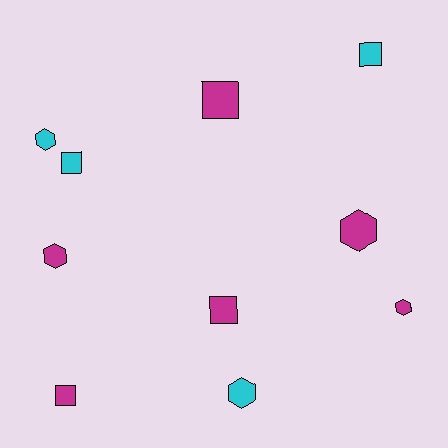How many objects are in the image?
There are 10 objects.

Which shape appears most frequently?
Hexagon, with 5 objects.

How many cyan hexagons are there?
There are 2 cyan hexagons.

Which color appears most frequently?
Magenta, with 6 objects.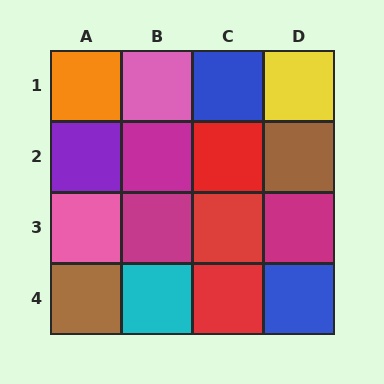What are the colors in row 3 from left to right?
Pink, magenta, red, magenta.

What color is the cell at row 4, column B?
Cyan.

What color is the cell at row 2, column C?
Red.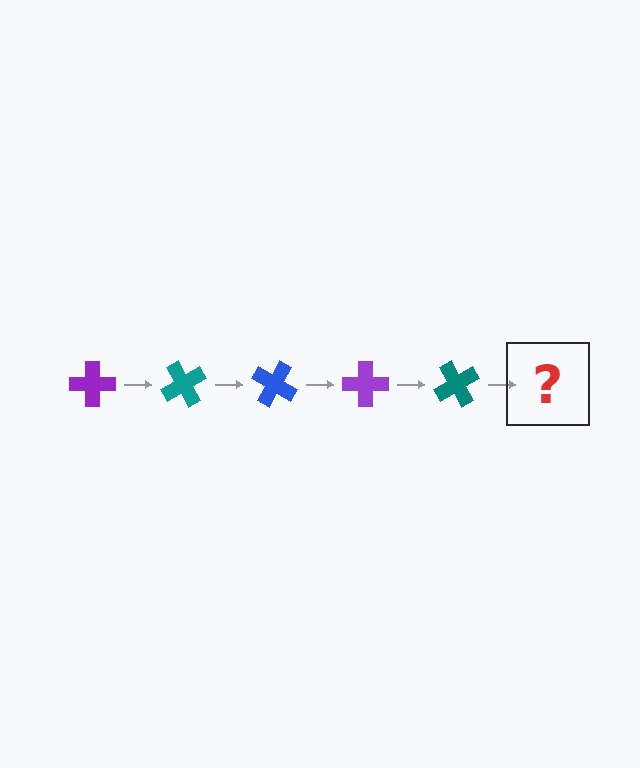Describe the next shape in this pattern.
It should be a blue cross, rotated 300 degrees from the start.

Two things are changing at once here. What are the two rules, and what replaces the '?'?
The two rules are that it rotates 60 degrees each step and the color cycles through purple, teal, and blue. The '?' should be a blue cross, rotated 300 degrees from the start.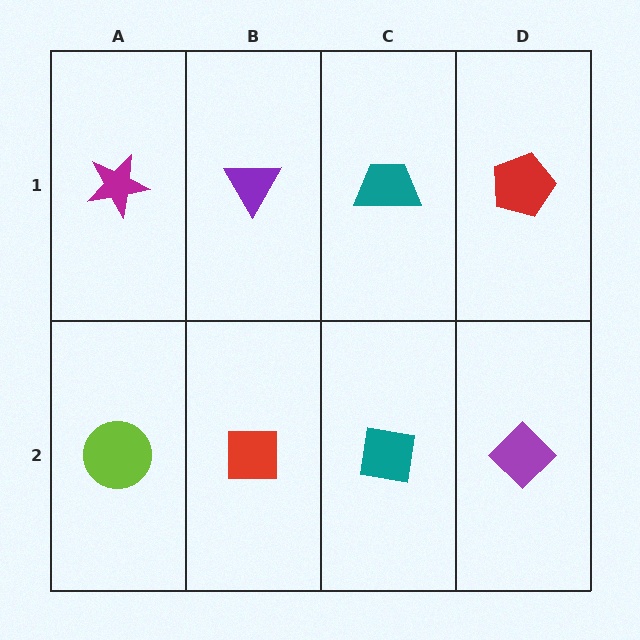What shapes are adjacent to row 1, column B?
A red square (row 2, column B), a magenta star (row 1, column A), a teal trapezoid (row 1, column C).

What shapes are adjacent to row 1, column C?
A teal square (row 2, column C), a purple triangle (row 1, column B), a red pentagon (row 1, column D).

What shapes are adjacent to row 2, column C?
A teal trapezoid (row 1, column C), a red square (row 2, column B), a purple diamond (row 2, column D).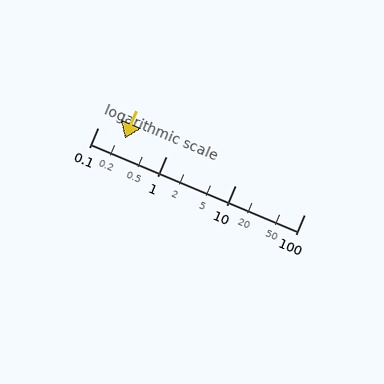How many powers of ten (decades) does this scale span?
The scale spans 3 decades, from 0.1 to 100.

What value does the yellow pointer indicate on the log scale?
The pointer indicates approximately 0.25.